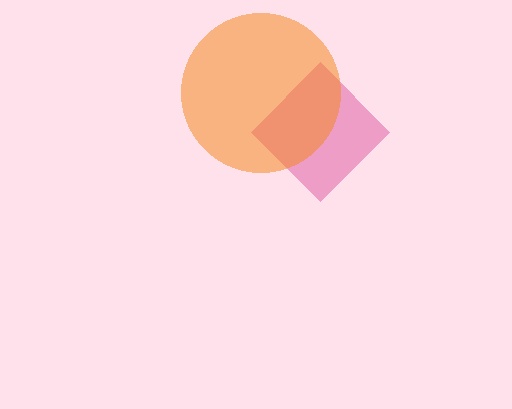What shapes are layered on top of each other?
The layered shapes are: a magenta diamond, an orange circle.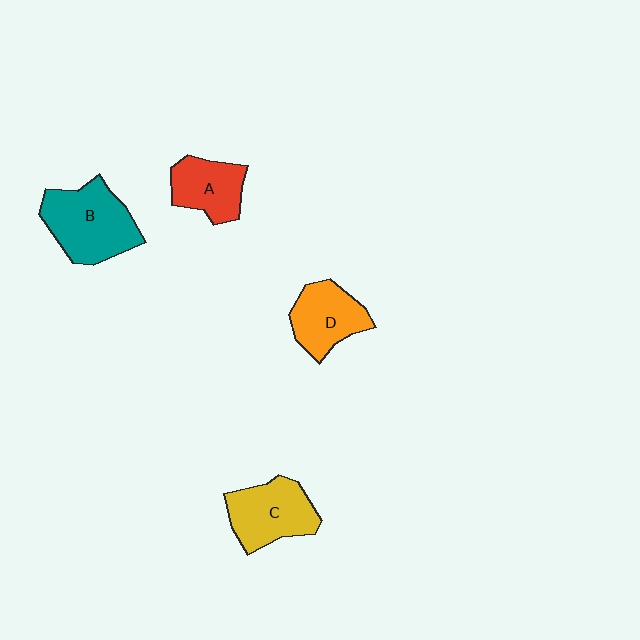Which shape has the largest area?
Shape B (teal).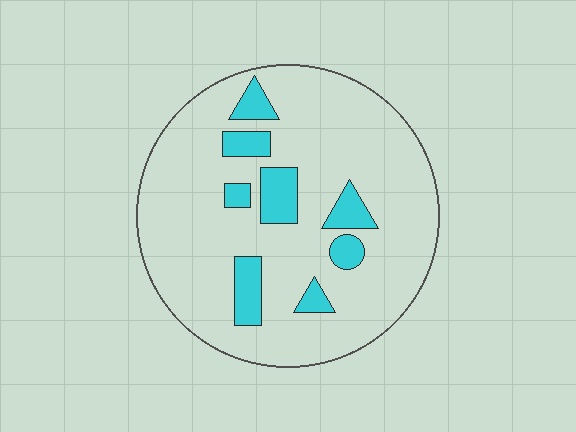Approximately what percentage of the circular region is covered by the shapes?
Approximately 15%.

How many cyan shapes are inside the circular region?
8.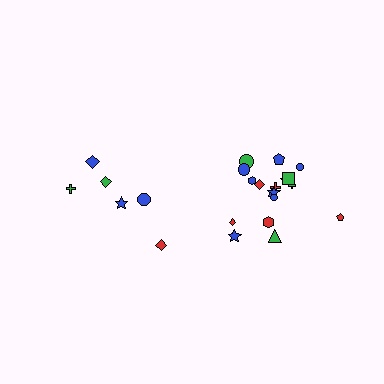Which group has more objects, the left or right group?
The right group.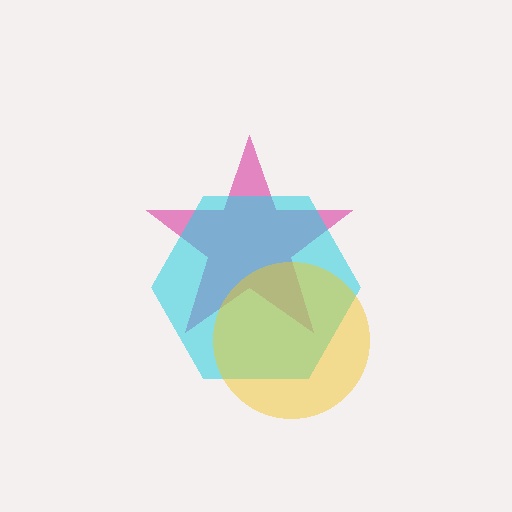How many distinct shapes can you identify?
There are 3 distinct shapes: a magenta star, a cyan hexagon, a yellow circle.